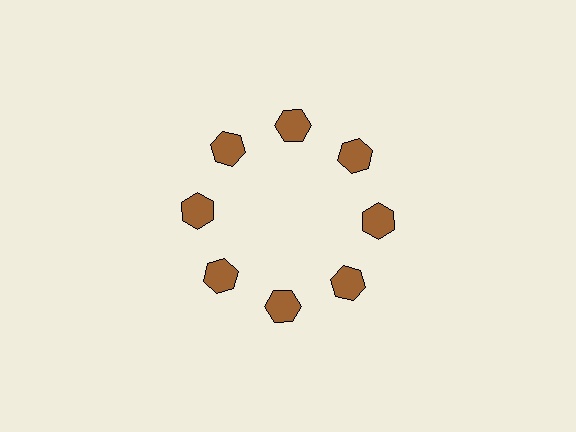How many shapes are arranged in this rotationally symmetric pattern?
There are 8 shapes, arranged in 8 groups of 1.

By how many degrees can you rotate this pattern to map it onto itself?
The pattern maps onto itself every 45 degrees of rotation.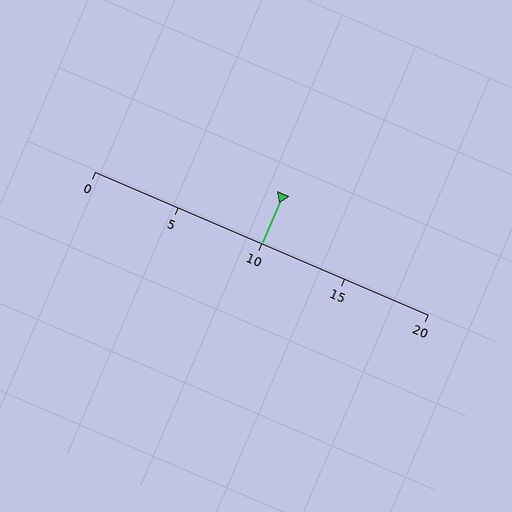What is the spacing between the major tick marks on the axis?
The major ticks are spaced 5 apart.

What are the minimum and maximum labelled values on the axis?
The axis runs from 0 to 20.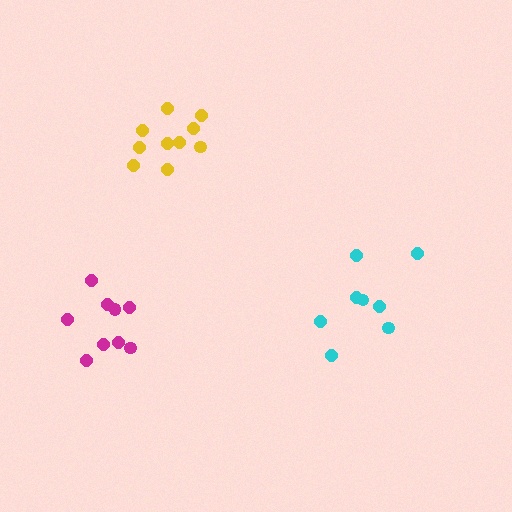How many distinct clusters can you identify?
There are 3 distinct clusters.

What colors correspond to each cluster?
The clusters are colored: magenta, cyan, yellow.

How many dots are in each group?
Group 1: 9 dots, Group 2: 8 dots, Group 3: 10 dots (27 total).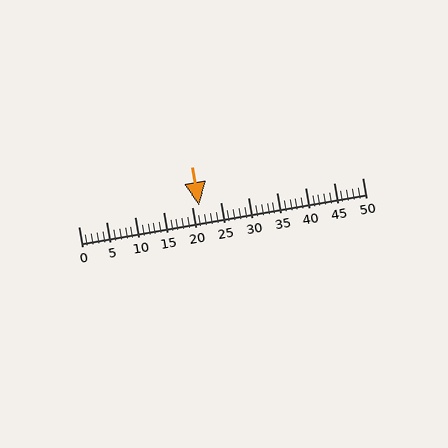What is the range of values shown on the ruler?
The ruler shows values from 0 to 50.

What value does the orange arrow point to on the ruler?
The orange arrow points to approximately 21.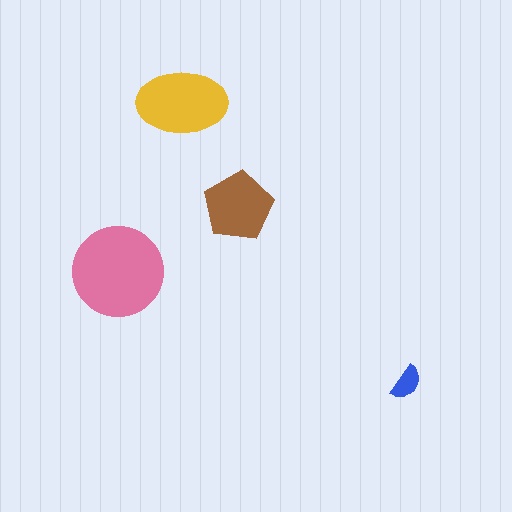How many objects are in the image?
There are 4 objects in the image.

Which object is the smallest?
The blue semicircle.